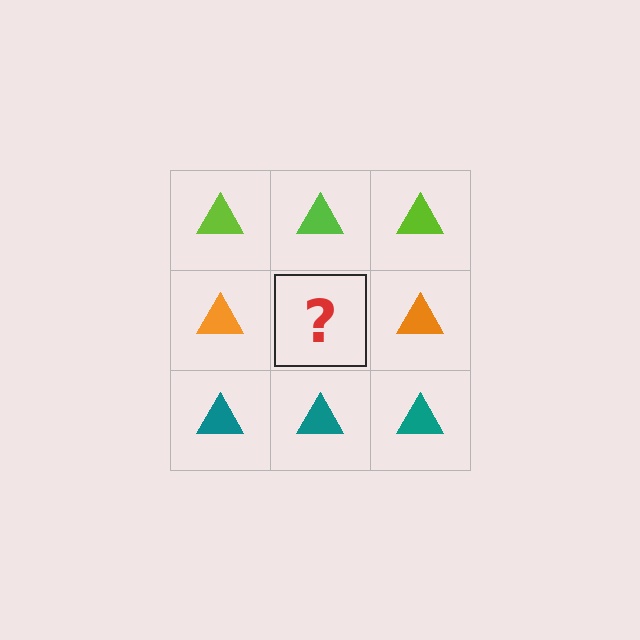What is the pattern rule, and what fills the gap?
The rule is that each row has a consistent color. The gap should be filled with an orange triangle.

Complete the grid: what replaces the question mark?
The question mark should be replaced with an orange triangle.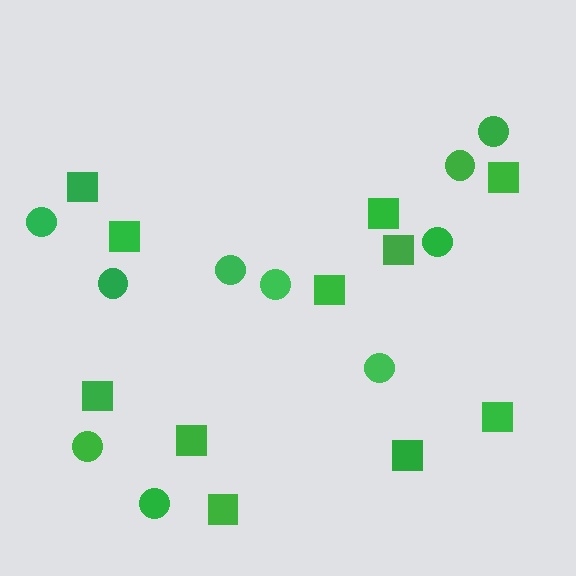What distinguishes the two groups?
There are 2 groups: one group of squares (11) and one group of circles (10).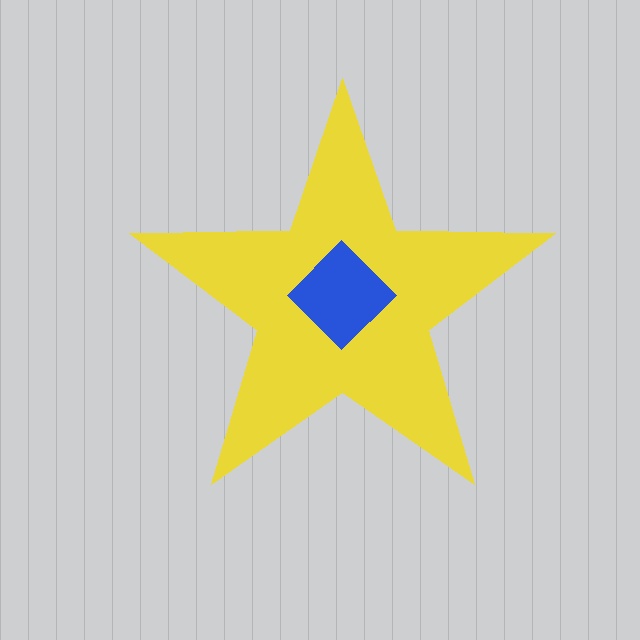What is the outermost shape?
The yellow star.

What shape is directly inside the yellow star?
The blue diamond.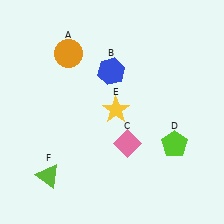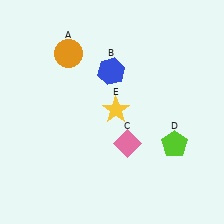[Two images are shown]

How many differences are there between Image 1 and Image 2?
There is 1 difference between the two images.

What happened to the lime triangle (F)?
The lime triangle (F) was removed in Image 2. It was in the bottom-left area of Image 1.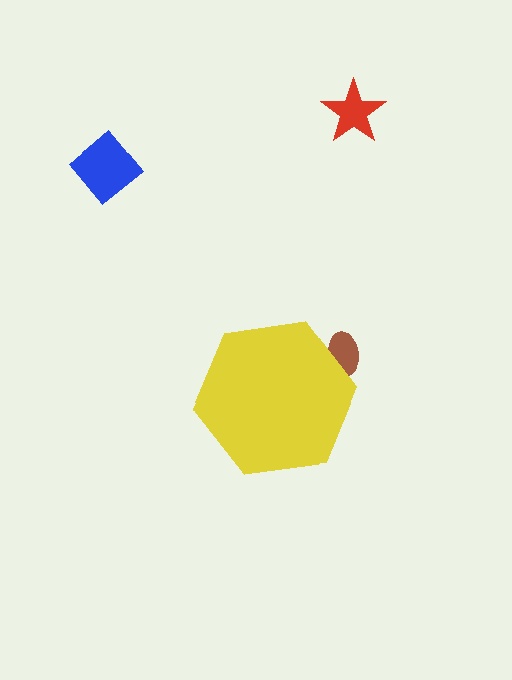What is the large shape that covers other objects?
A yellow hexagon.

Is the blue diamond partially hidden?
No, the blue diamond is fully visible.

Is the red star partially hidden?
No, the red star is fully visible.